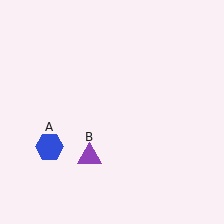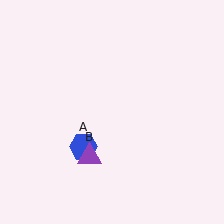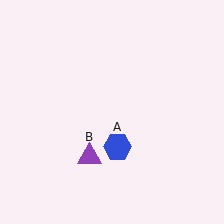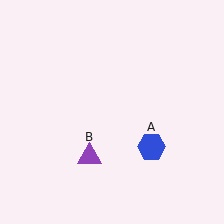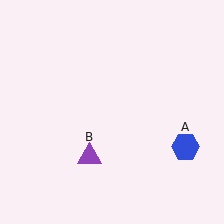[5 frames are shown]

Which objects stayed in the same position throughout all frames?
Purple triangle (object B) remained stationary.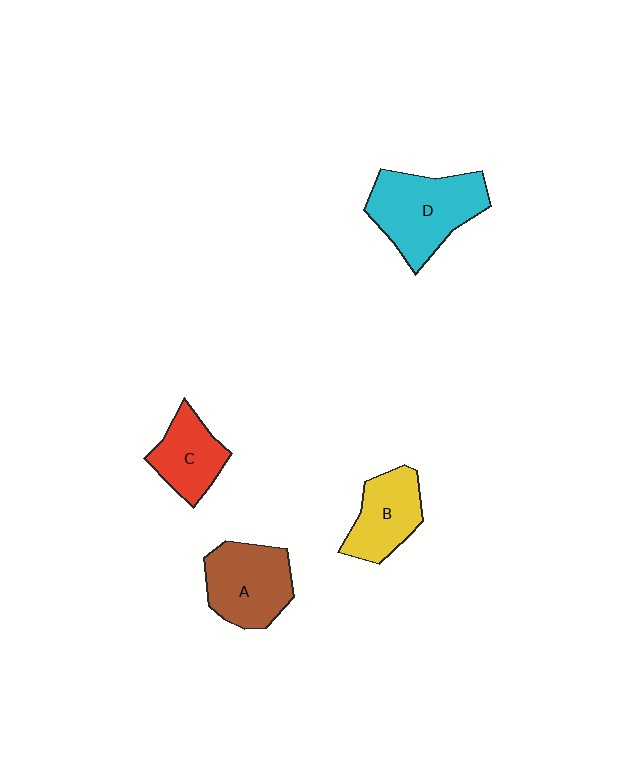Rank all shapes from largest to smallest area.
From largest to smallest: D (cyan), A (brown), B (yellow), C (red).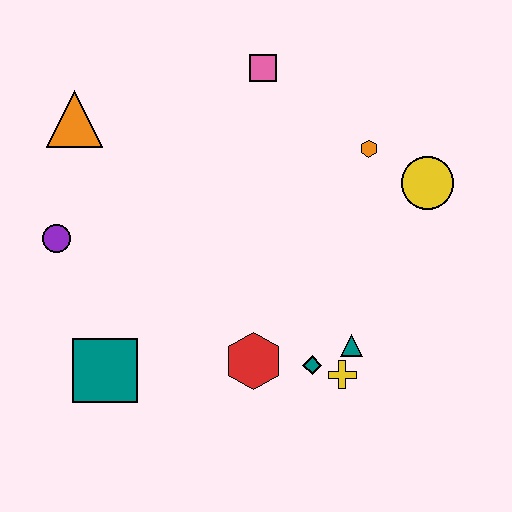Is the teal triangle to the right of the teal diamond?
Yes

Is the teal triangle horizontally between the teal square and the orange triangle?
No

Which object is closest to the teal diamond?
The yellow cross is closest to the teal diamond.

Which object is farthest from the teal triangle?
The orange triangle is farthest from the teal triangle.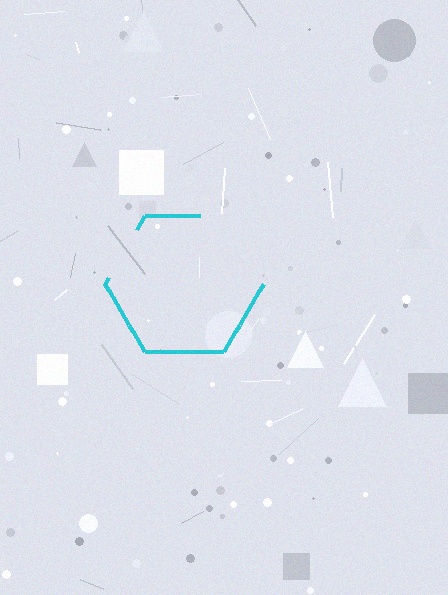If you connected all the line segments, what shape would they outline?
They would outline a hexagon.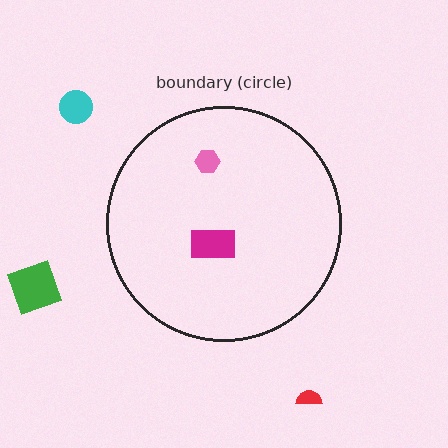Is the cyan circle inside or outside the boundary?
Outside.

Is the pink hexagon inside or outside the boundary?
Inside.